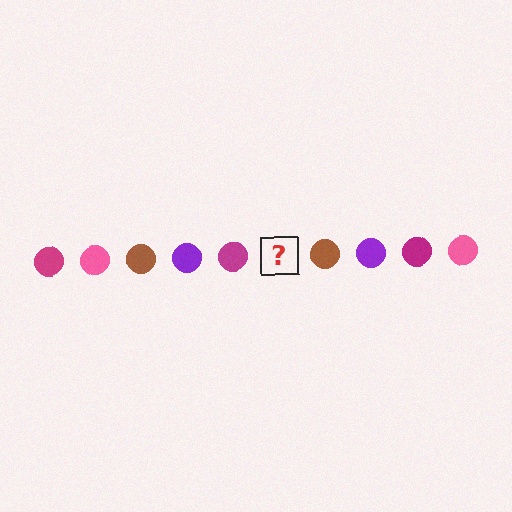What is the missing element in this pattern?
The missing element is a pink circle.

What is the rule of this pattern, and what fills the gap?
The rule is that the pattern cycles through magenta, pink, brown, purple circles. The gap should be filled with a pink circle.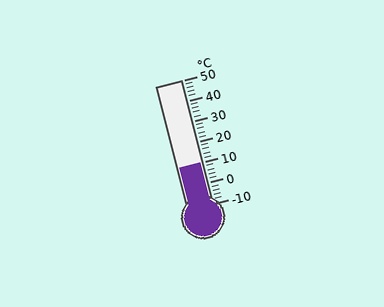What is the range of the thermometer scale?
The thermometer scale ranges from -10°C to 50°C.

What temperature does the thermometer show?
The thermometer shows approximately 10°C.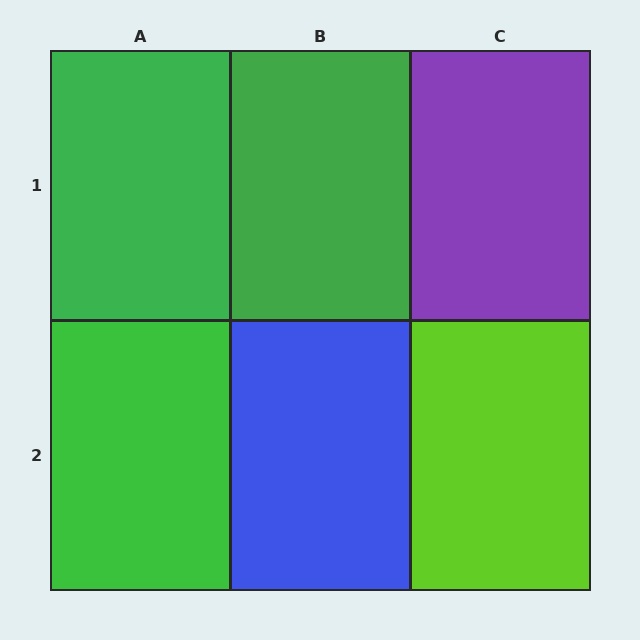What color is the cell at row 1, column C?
Purple.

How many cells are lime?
1 cell is lime.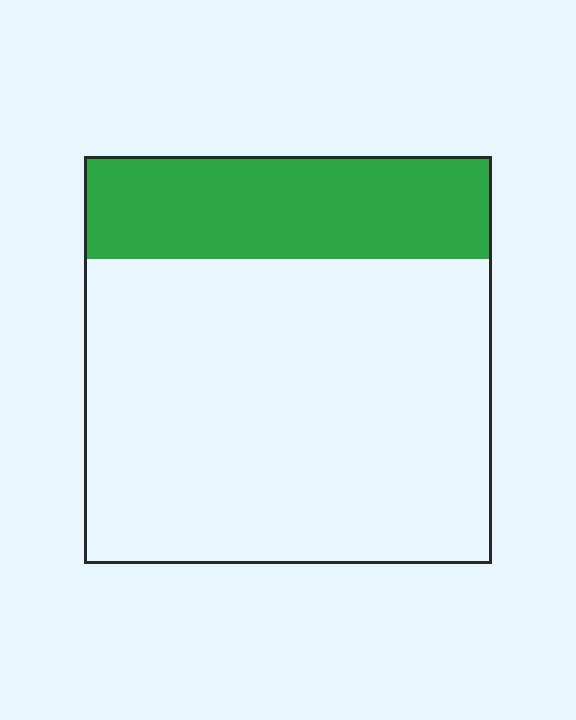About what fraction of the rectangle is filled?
About one quarter (1/4).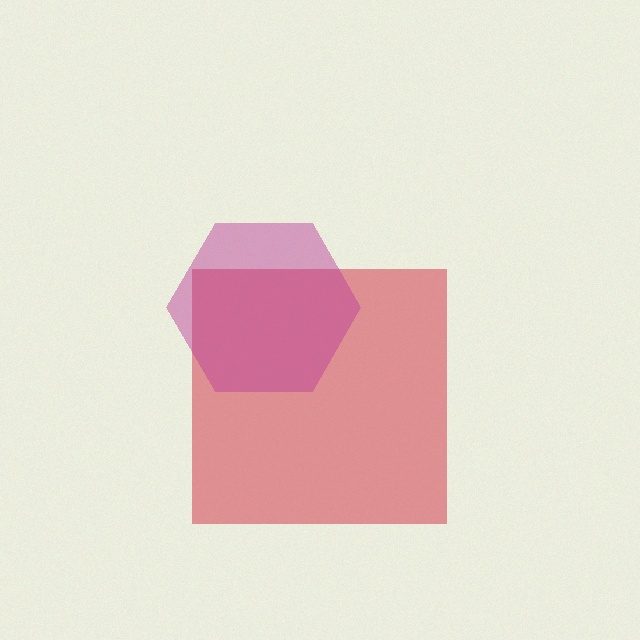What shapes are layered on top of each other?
The layered shapes are: a red square, a magenta hexagon.